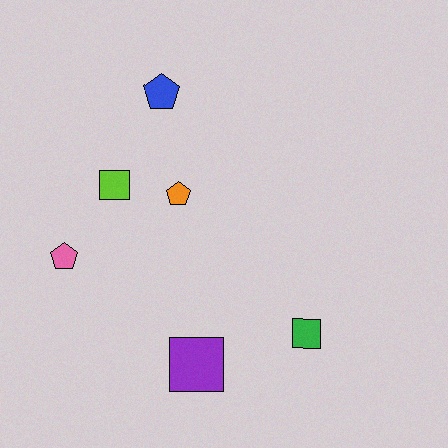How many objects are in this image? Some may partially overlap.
There are 6 objects.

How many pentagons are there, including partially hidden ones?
There are 3 pentagons.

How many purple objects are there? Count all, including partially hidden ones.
There is 1 purple object.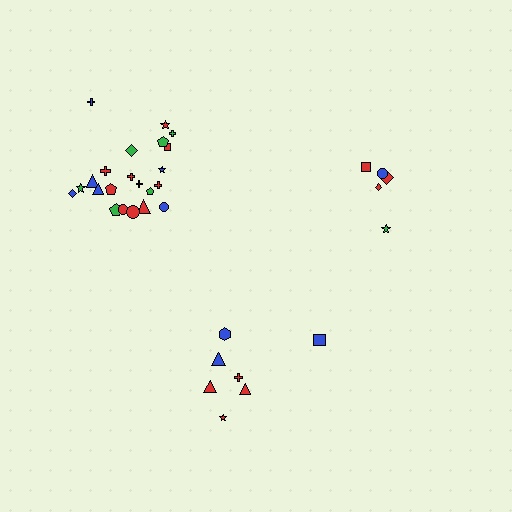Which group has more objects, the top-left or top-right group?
The top-left group.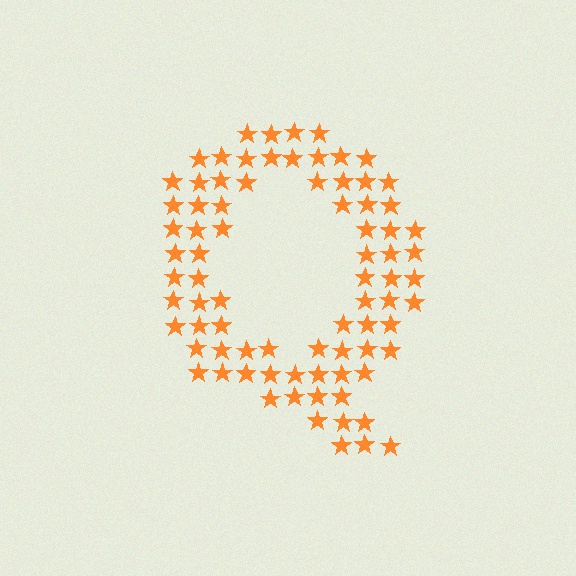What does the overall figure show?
The overall figure shows the letter Q.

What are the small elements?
The small elements are stars.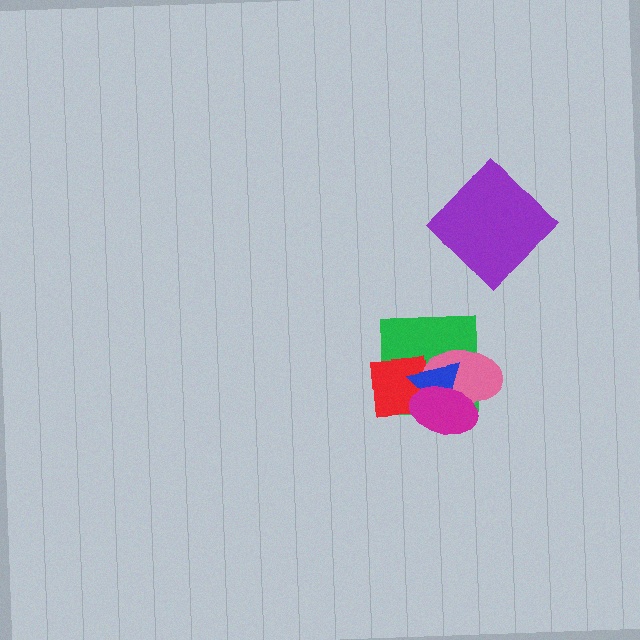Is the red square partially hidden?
Yes, it is partially covered by another shape.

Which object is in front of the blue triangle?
The magenta ellipse is in front of the blue triangle.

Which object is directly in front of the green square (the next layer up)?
The red square is directly in front of the green square.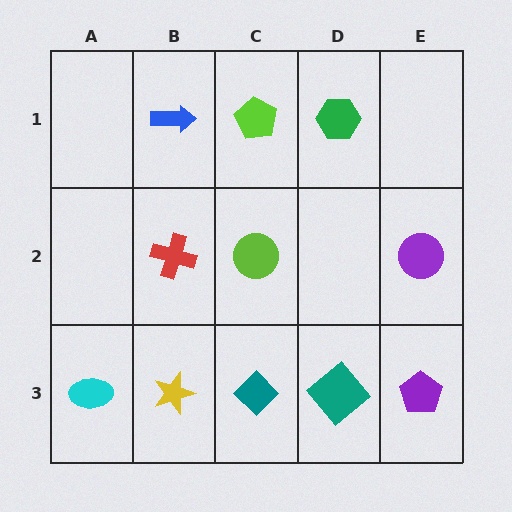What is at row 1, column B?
A blue arrow.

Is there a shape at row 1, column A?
No, that cell is empty.